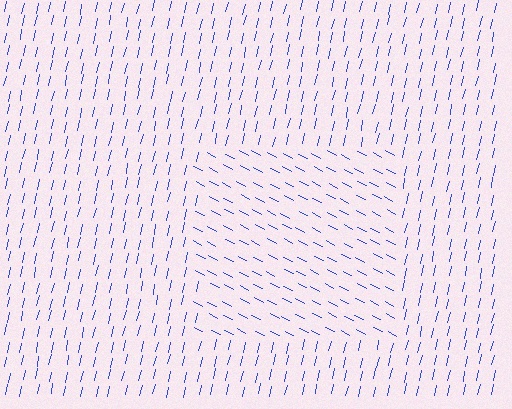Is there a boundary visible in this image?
Yes, there is a texture boundary formed by a change in line orientation.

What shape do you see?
I see a rectangle.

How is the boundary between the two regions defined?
The boundary is defined purely by a change in line orientation (approximately 75 degrees difference). All lines are the same color and thickness.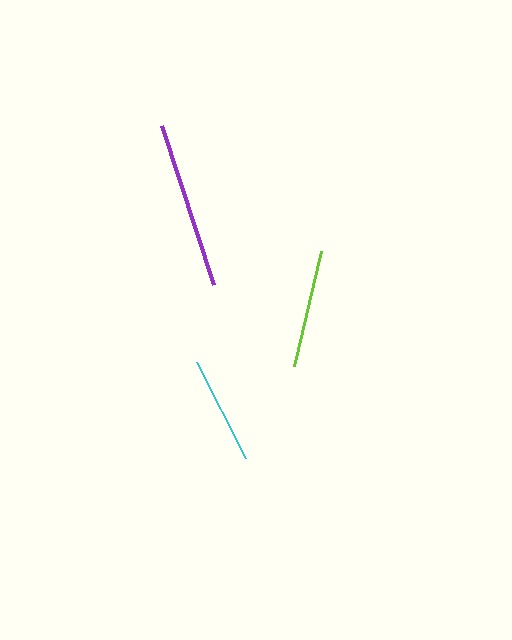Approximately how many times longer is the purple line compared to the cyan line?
The purple line is approximately 1.5 times the length of the cyan line.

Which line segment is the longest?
The purple line is the longest at approximately 167 pixels.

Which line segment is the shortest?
The cyan line is the shortest at approximately 108 pixels.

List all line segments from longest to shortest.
From longest to shortest: purple, lime, cyan.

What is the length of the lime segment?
The lime segment is approximately 118 pixels long.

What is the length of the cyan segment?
The cyan segment is approximately 108 pixels long.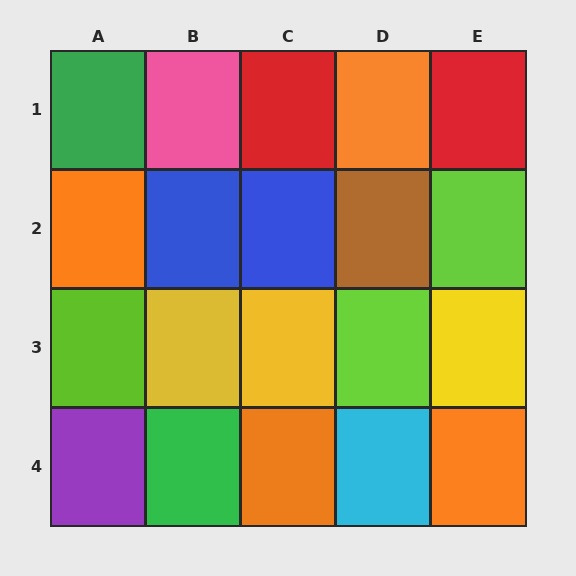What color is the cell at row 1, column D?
Orange.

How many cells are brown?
1 cell is brown.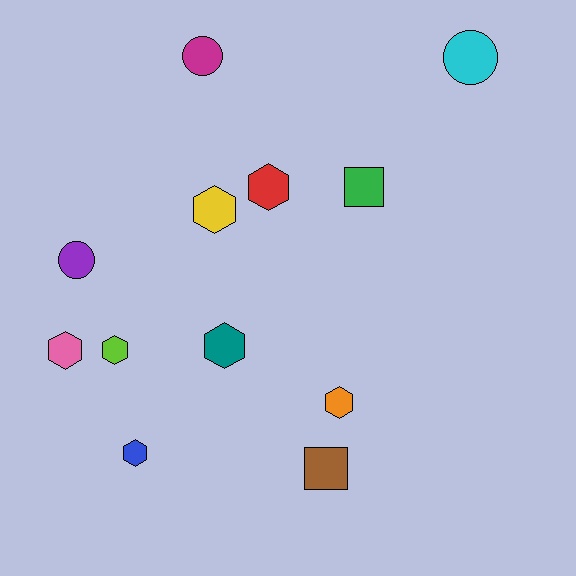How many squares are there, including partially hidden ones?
There are 2 squares.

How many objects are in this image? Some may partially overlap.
There are 12 objects.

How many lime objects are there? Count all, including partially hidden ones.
There is 1 lime object.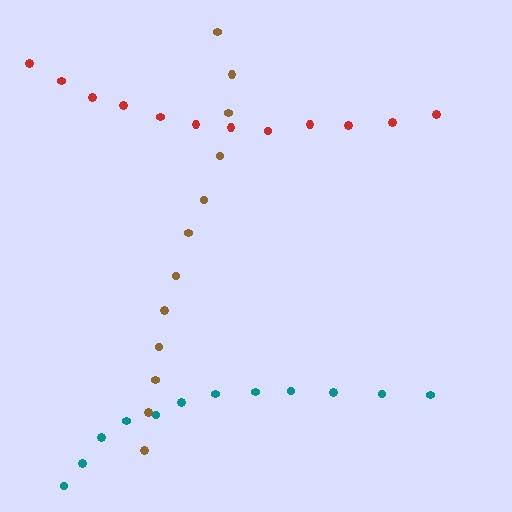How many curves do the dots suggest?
There are 3 distinct paths.